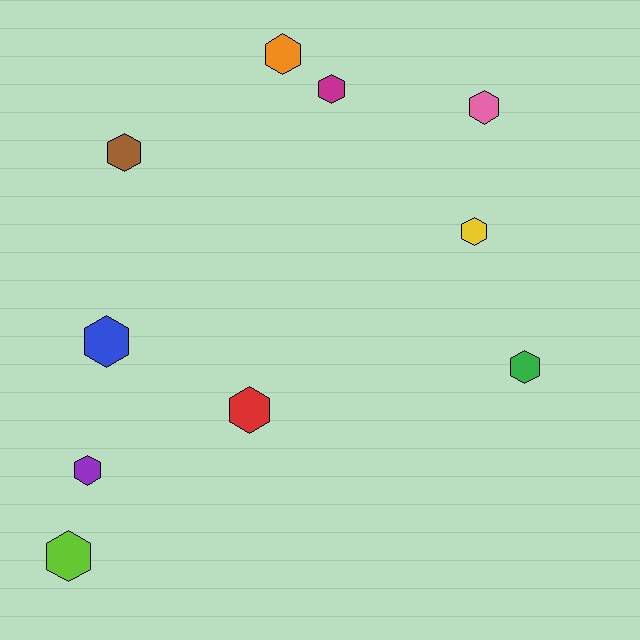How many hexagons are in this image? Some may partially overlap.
There are 10 hexagons.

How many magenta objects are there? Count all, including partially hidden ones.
There is 1 magenta object.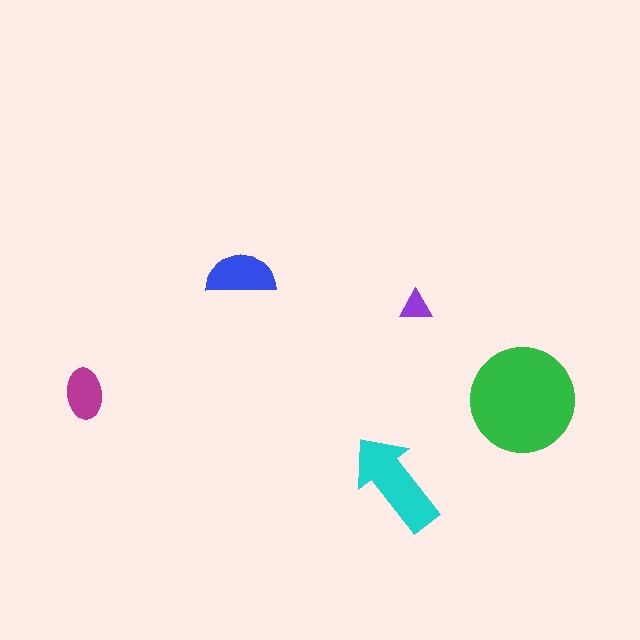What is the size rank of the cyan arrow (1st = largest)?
2nd.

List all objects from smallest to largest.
The purple triangle, the magenta ellipse, the blue semicircle, the cyan arrow, the green circle.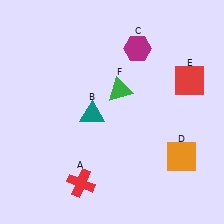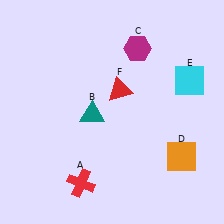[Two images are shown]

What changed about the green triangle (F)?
In Image 1, F is green. In Image 2, it changed to red.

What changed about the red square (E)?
In Image 1, E is red. In Image 2, it changed to cyan.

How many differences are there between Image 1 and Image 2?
There are 2 differences between the two images.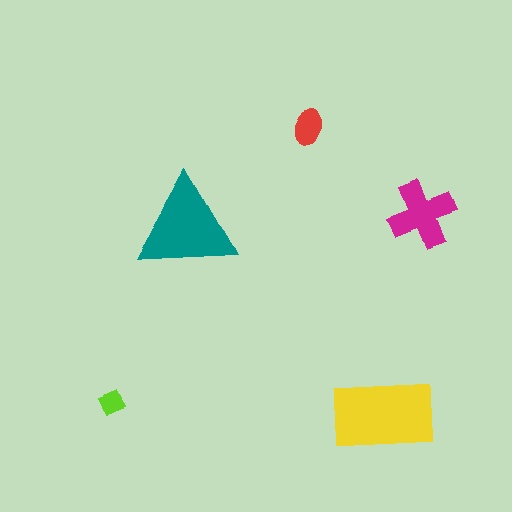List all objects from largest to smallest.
The yellow rectangle, the teal triangle, the magenta cross, the red ellipse, the lime diamond.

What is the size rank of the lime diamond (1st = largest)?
5th.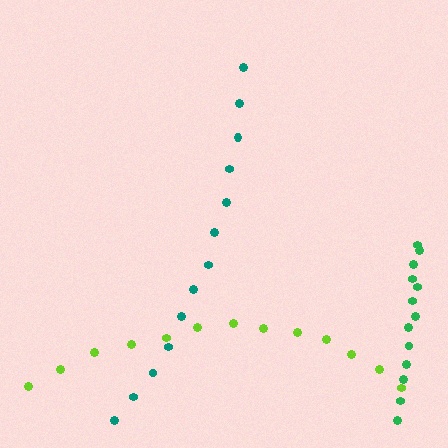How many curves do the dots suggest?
There are 3 distinct paths.